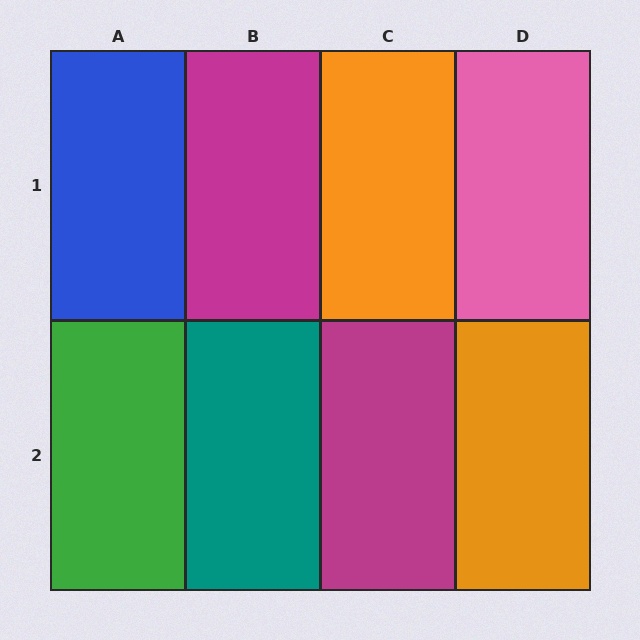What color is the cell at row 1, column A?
Blue.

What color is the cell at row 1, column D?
Pink.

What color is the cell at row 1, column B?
Magenta.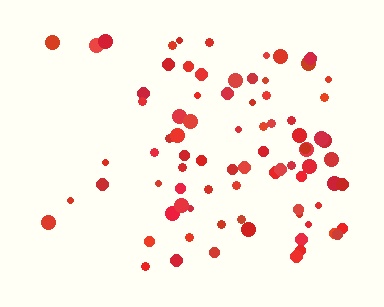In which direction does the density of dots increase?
From left to right, with the right side densest.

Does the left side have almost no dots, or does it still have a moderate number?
Still a moderate number, just noticeably fewer than the right.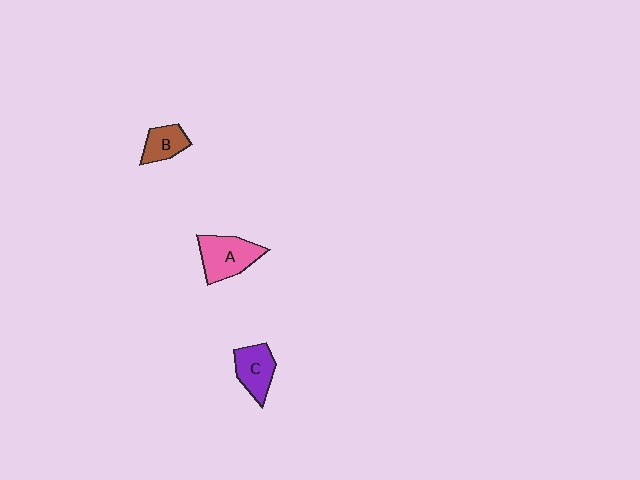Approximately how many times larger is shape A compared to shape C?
Approximately 1.3 times.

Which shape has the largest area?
Shape A (pink).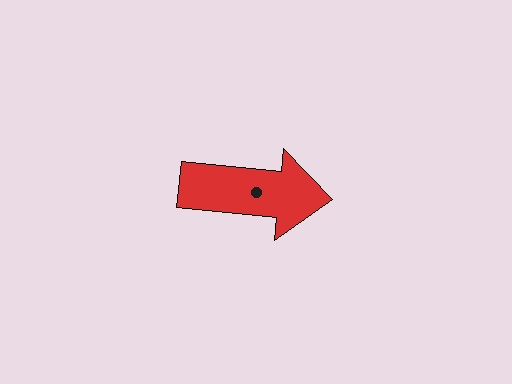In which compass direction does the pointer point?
East.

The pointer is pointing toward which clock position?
Roughly 3 o'clock.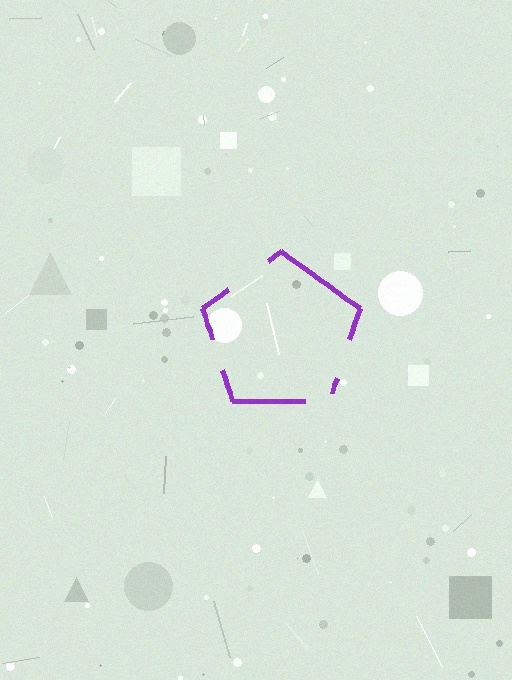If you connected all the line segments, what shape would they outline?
They would outline a pentagon.